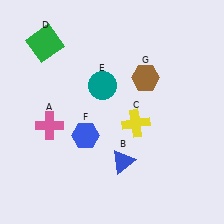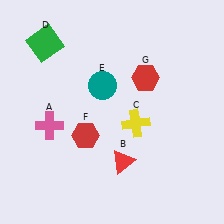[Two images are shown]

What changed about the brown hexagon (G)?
In Image 1, G is brown. In Image 2, it changed to red.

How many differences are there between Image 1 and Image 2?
There are 3 differences between the two images.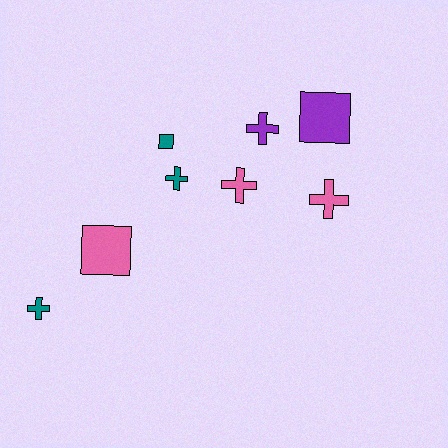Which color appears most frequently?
Teal, with 3 objects.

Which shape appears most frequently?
Cross, with 5 objects.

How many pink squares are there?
There is 1 pink square.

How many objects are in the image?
There are 8 objects.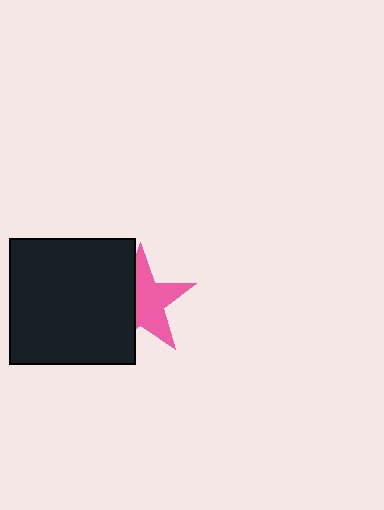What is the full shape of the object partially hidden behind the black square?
The partially hidden object is a pink star.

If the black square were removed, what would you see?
You would see the complete pink star.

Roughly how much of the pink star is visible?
About half of it is visible (roughly 60%).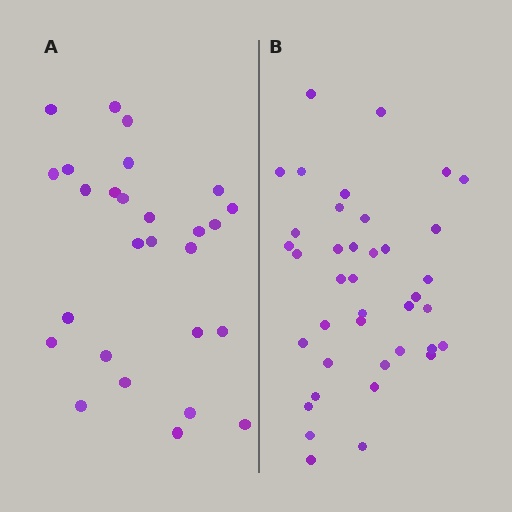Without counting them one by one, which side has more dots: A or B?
Region B (the right region) has more dots.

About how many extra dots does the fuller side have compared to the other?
Region B has roughly 12 or so more dots than region A.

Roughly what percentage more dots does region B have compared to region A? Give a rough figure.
About 45% more.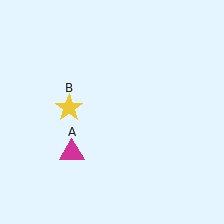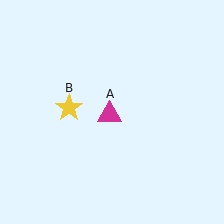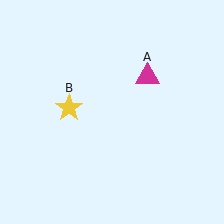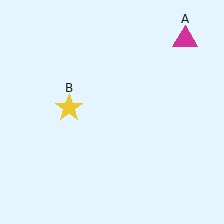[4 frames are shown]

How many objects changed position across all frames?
1 object changed position: magenta triangle (object A).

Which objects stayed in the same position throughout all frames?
Yellow star (object B) remained stationary.